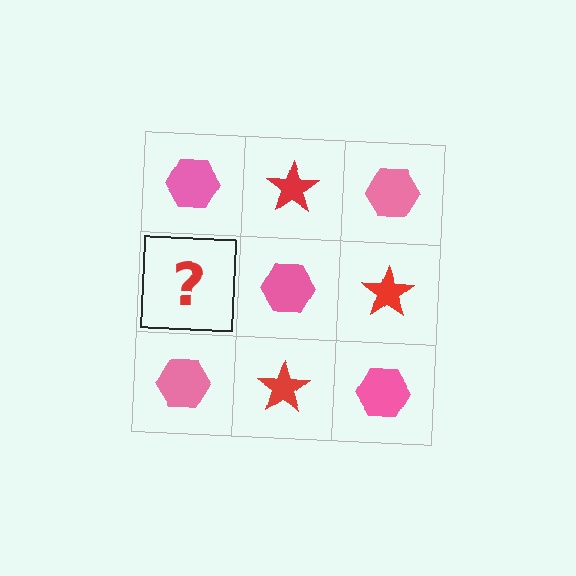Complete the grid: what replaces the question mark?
The question mark should be replaced with a red star.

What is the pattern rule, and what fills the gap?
The rule is that it alternates pink hexagon and red star in a checkerboard pattern. The gap should be filled with a red star.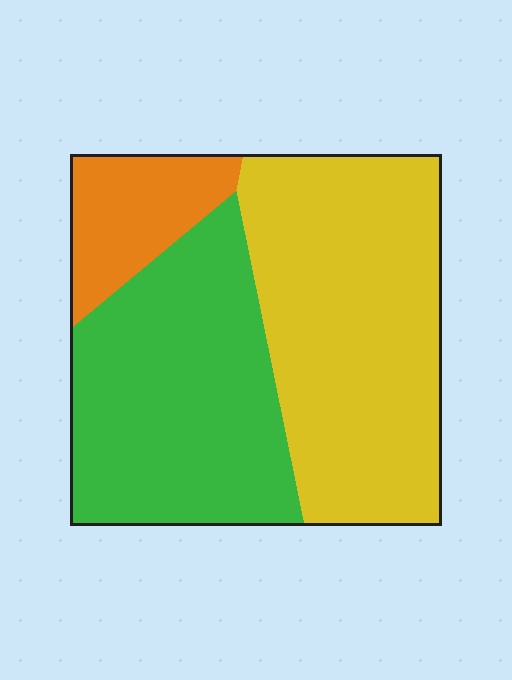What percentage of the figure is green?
Green covers 40% of the figure.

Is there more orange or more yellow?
Yellow.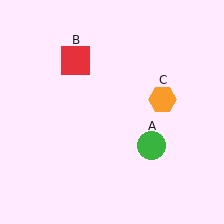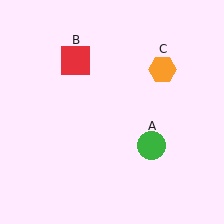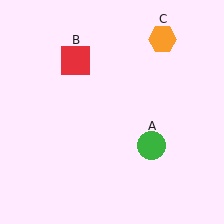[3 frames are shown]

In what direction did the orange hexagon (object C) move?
The orange hexagon (object C) moved up.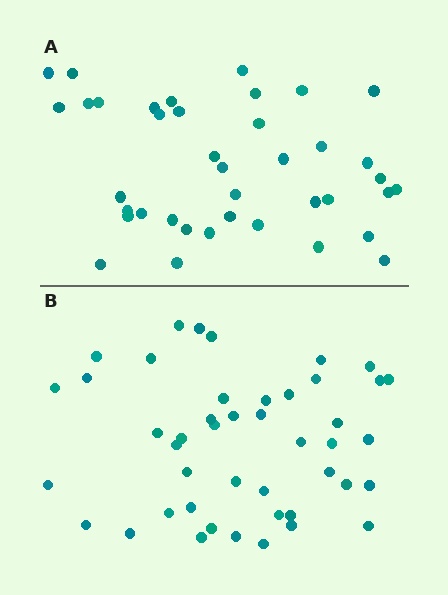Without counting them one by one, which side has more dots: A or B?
Region B (the bottom region) has more dots.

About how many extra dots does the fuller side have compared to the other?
Region B has about 6 more dots than region A.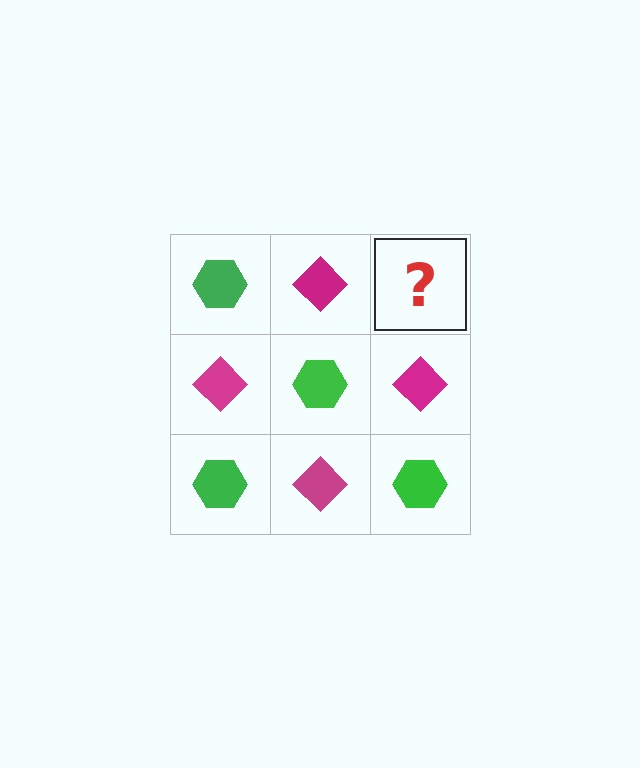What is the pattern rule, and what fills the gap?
The rule is that it alternates green hexagon and magenta diamond in a checkerboard pattern. The gap should be filled with a green hexagon.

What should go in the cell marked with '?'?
The missing cell should contain a green hexagon.